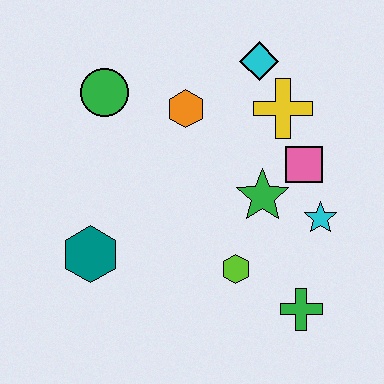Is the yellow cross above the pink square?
Yes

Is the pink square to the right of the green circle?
Yes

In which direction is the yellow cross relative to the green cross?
The yellow cross is above the green cross.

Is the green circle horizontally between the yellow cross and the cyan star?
No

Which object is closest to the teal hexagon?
The lime hexagon is closest to the teal hexagon.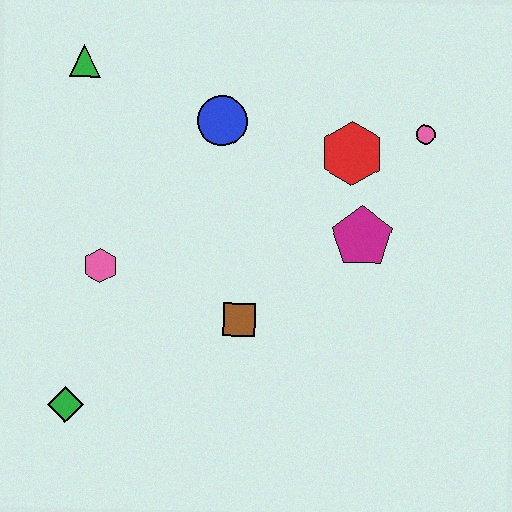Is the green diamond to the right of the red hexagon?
No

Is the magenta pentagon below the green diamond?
No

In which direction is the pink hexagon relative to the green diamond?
The pink hexagon is above the green diamond.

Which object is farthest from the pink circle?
The green diamond is farthest from the pink circle.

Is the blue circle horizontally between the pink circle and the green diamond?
Yes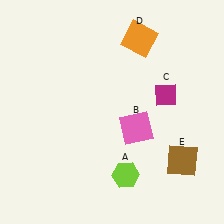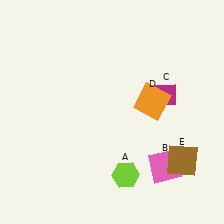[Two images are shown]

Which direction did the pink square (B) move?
The pink square (B) moved down.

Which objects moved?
The objects that moved are: the pink square (B), the orange square (D).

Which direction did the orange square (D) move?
The orange square (D) moved down.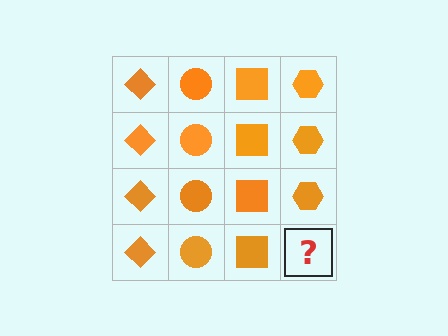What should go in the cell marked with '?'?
The missing cell should contain an orange hexagon.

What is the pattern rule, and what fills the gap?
The rule is that each column has a consistent shape. The gap should be filled with an orange hexagon.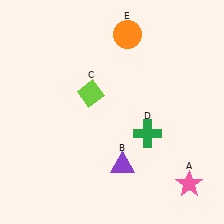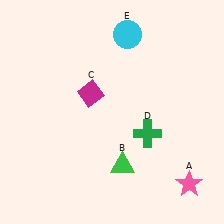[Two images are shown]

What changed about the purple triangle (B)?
In Image 1, B is purple. In Image 2, it changed to green.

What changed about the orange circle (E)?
In Image 1, E is orange. In Image 2, it changed to cyan.